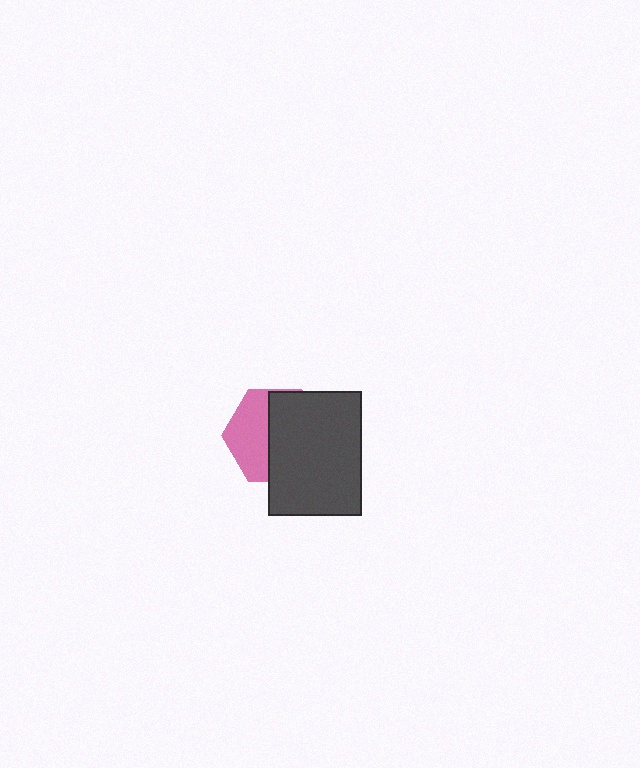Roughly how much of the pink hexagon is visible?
A small part of it is visible (roughly 42%).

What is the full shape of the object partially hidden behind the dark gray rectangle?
The partially hidden object is a pink hexagon.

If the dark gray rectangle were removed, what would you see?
You would see the complete pink hexagon.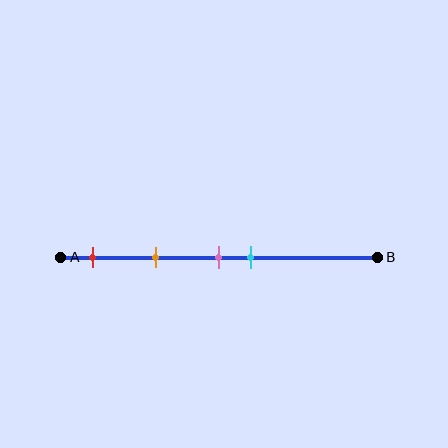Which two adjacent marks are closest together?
The pink and cyan marks are the closest adjacent pair.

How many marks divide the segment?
There are 4 marks dividing the segment.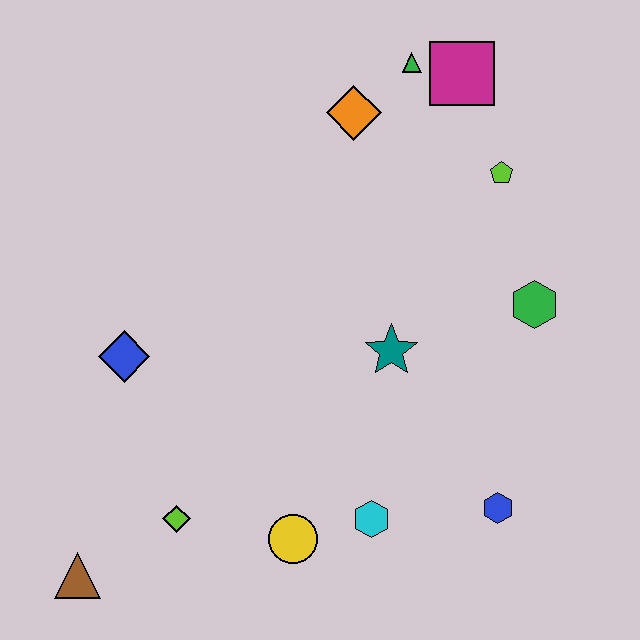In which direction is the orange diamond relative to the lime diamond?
The orange diamond is above the lime diamond.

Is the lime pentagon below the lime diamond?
No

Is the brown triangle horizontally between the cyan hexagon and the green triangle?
No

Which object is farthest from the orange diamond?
The brown triangle is farthest from the orange diamond.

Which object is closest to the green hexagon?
The lime pentagon is closest to the green hexagon.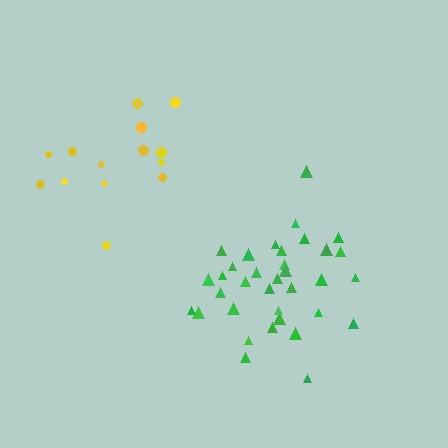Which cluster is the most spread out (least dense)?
Yellow.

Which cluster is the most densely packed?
Green.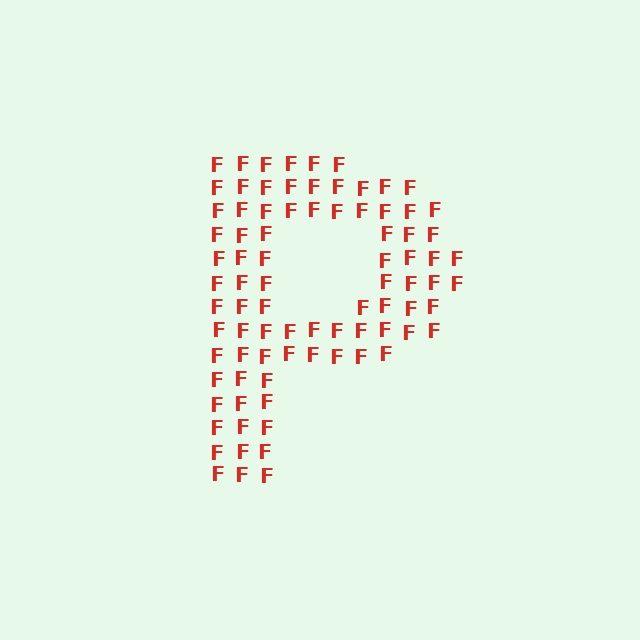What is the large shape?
The large shape is the letter P.